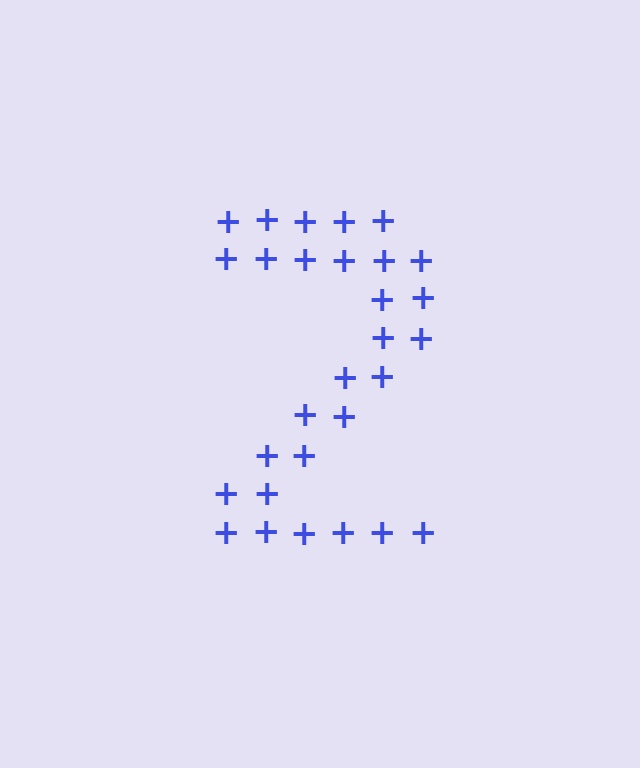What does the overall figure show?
The overall figure shows the digit 2.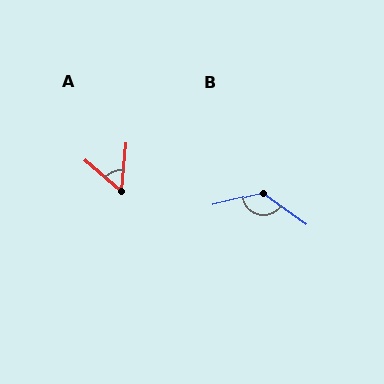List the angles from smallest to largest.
A (55°), B (130°).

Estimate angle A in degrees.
Approximately 55 degrees.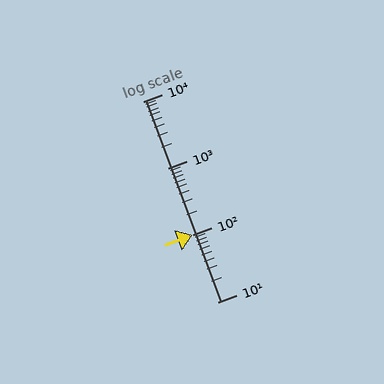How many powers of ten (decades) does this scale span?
The scale spans 3 decades, from 10 to 10000.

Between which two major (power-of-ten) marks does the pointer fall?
The pointer is between 100 and 1000.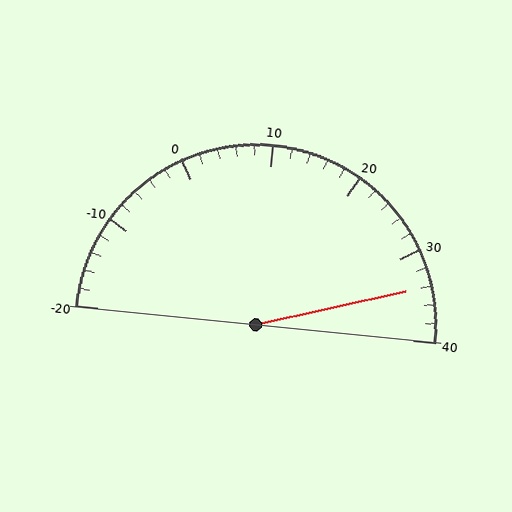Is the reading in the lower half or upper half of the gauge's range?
The reading is in the upper half of the range (-20 to 40).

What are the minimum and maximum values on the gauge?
The gauge ranges from -20 to 40.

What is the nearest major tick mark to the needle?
The nearest major tick mark is 30.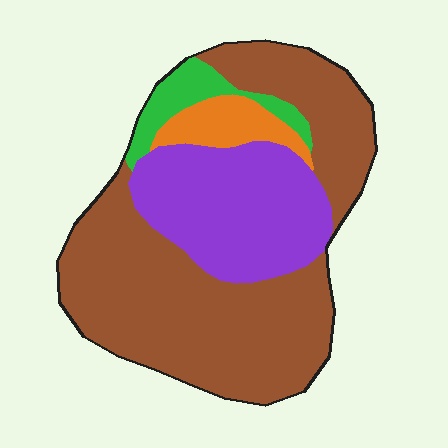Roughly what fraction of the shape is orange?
Orange takes up less than a sixth of the shape.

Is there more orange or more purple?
Purple.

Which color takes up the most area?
Brown, at roughly 60%.